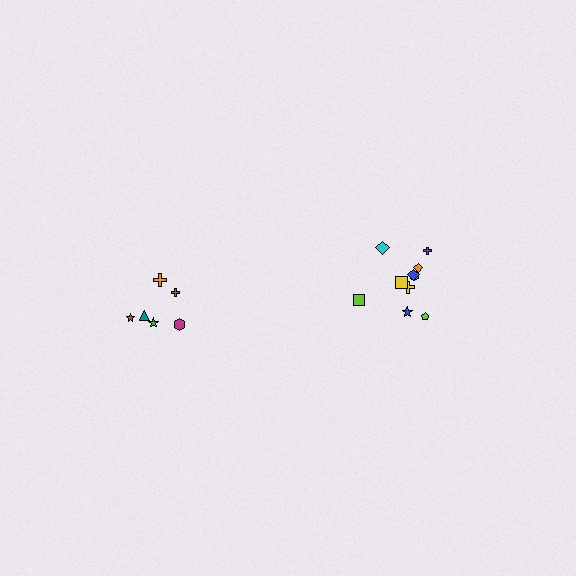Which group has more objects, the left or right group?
The right group.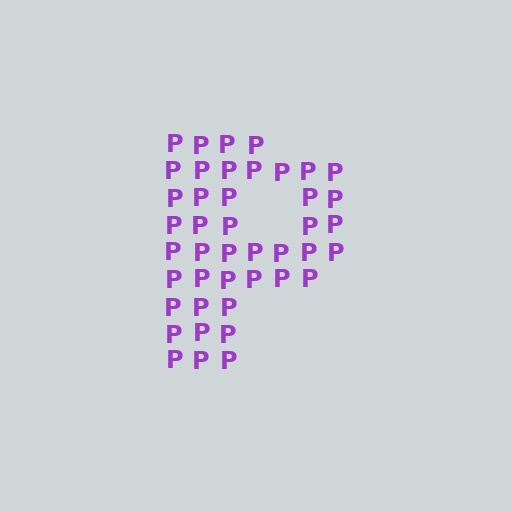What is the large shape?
The large shape is the letter P.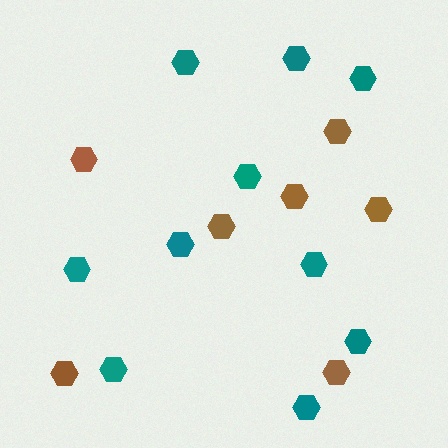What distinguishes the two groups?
There are 2 groups: one group of brown hexagons (7) and one group of teal hexagons (10).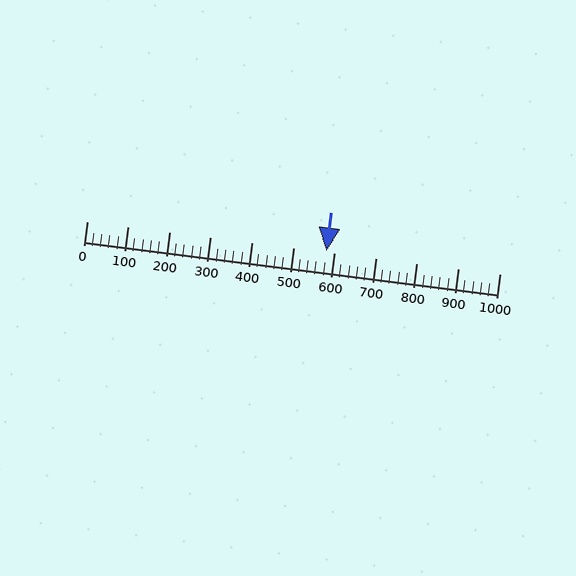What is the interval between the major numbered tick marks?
The major tick marks are spaced 100 units apart.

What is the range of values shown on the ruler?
The ruler shows values from 0 to 1000.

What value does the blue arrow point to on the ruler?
The blue arrow points to approximately 580.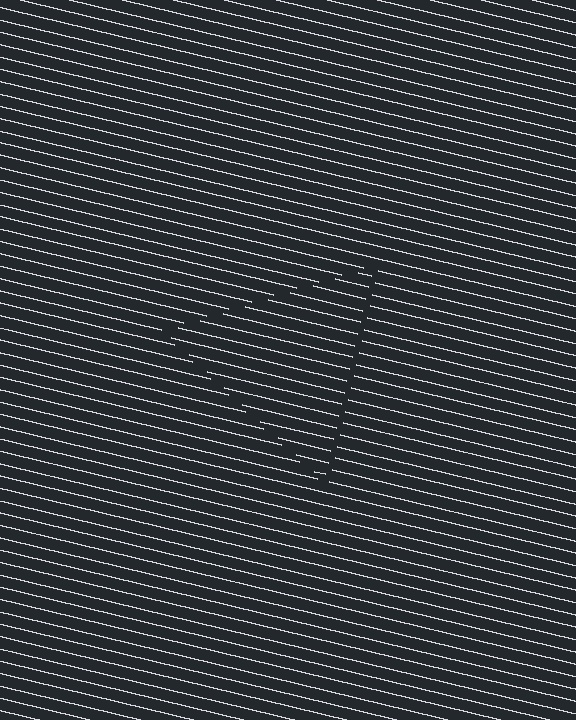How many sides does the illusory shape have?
3 sides — the line-ends trace a triangle.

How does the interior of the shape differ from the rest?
The interior of the shape contains the same grating, shifted by half a period — the contour is defined by the phase discontinuity where line-ends from the inner and outer gratings abut.